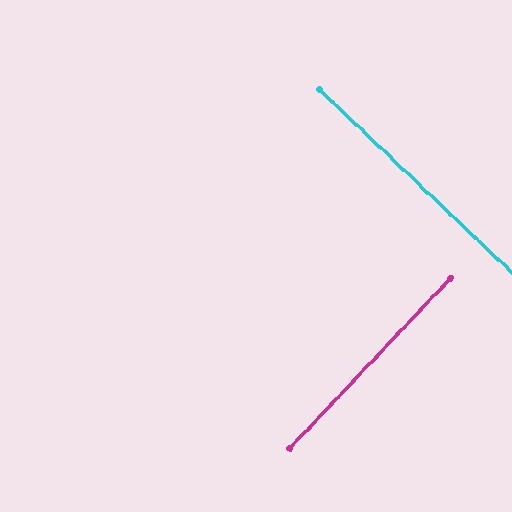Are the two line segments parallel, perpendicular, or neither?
Perpendicular — they meet at approximately 90°.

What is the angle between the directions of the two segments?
Approximately 90 degrees.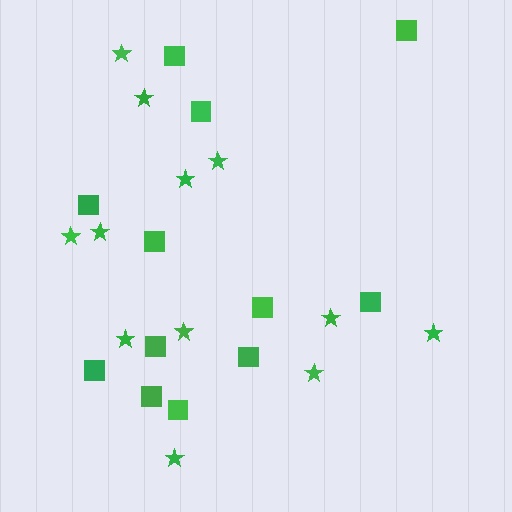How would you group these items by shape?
There are 2 groups: one group of squares (12) and one group of stars (12).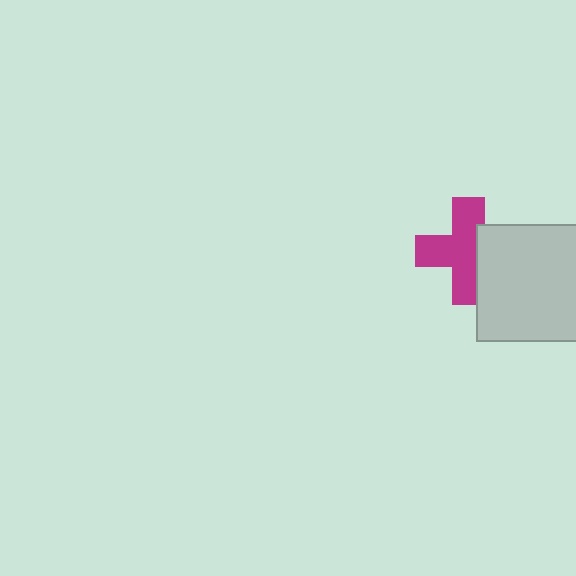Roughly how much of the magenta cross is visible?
Most of it is visible (roughly 67%).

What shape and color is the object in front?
The object in front is a light gray square.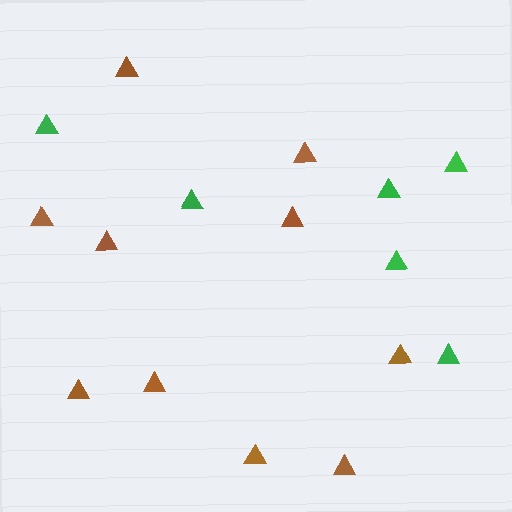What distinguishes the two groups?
There are 2 groups: one group of green triangles (6) and one group of brown triangles (10).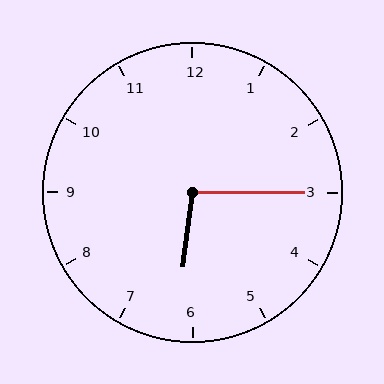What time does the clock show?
6:15.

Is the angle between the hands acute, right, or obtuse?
It is obtuse.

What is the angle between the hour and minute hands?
Approximately 98 degrees.